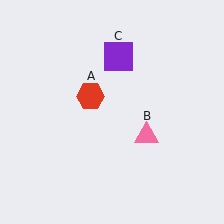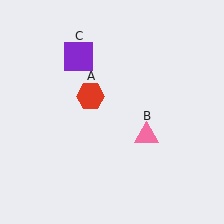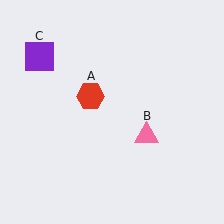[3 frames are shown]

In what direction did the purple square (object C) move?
The purple square (object C) moved left.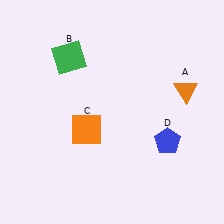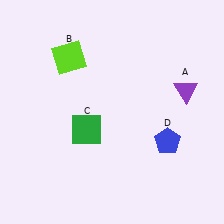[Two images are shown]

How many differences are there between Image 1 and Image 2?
There are 3 differences between the two images.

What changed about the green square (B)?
In Image 1, B is green. In Image 2, it changed to lime.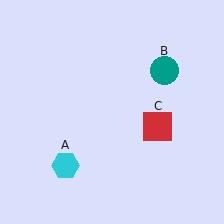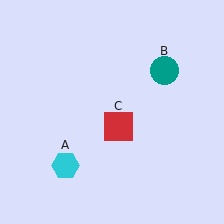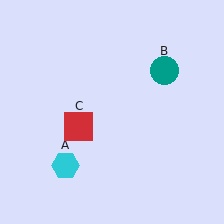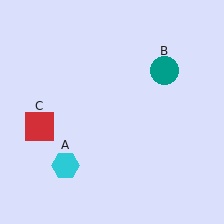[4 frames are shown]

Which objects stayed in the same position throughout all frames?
Cyan hexagon (object A) and teal circle (object B) remained stationary.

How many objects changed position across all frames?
1 object changed position: red square (object C).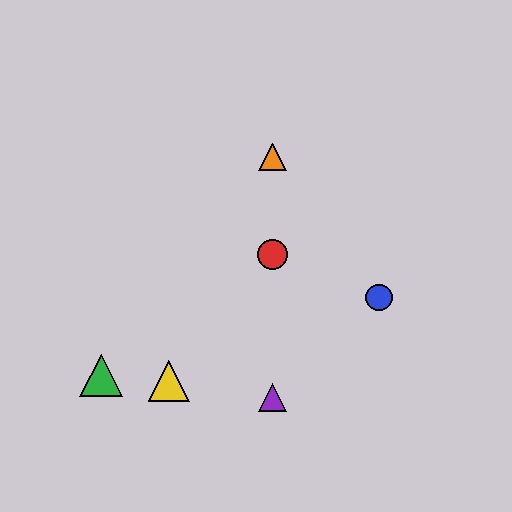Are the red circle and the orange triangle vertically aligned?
Yes, both are at x≈272.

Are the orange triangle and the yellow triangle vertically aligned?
No, the orange triangle is at x≈272 and the yellow triangle is at x≈169.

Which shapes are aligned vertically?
The red circle, the purple triangle, the orange triangle are aligned vertically.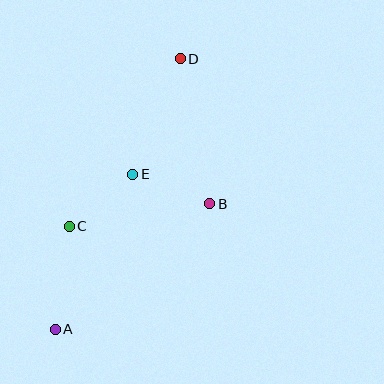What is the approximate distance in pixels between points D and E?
The distance between D and E is approximately 125 pixels.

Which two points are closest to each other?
Points C and E are closest to each other.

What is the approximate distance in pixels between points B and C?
The distance between B and C is approximately 142 pixels.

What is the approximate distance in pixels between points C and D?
The distance between C and D is approximately 201 pixels.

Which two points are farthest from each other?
Points A and D are farthest from each other.